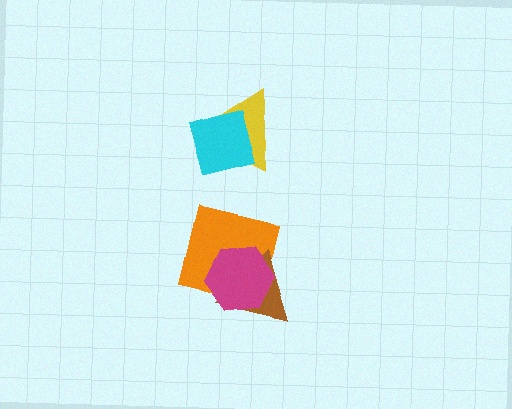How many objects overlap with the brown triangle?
2 objects overlap with the brown triangle.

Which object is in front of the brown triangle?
The magenta hexagon is in front of the brown triangle.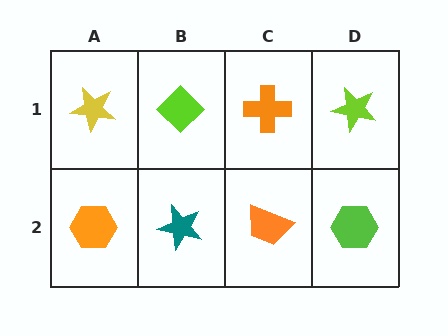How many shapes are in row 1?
4 shapes.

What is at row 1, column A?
A yellow star.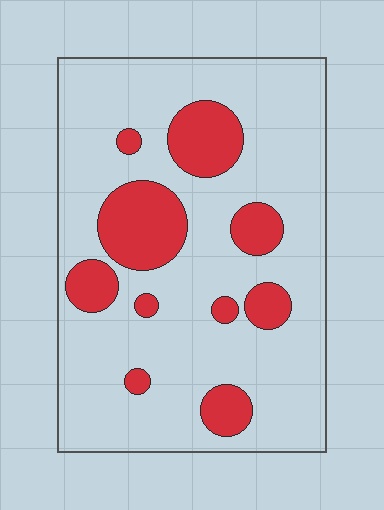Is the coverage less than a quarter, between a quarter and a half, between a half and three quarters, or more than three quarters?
Less than a quarter.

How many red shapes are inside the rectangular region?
10.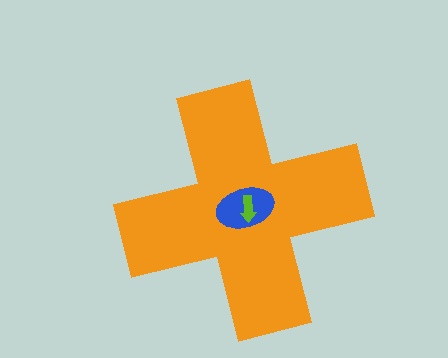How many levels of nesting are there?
3.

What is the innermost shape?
The lime arrow.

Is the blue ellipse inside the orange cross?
Yes.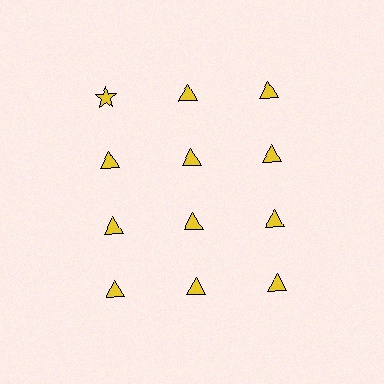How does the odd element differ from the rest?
It has a different shape: star instead of triangle.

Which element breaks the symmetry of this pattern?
The yellow star in the top row, leftmost column breaks the symmetry. All other shapes are yellow triangles.